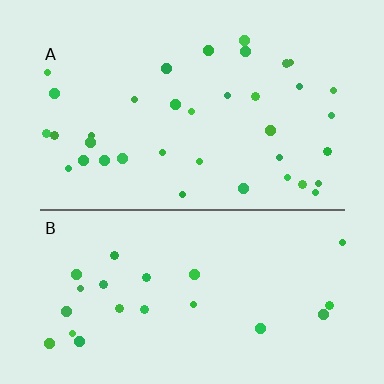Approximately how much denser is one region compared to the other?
Approximately 1.6× — region A over region B.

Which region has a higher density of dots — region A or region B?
A (the top).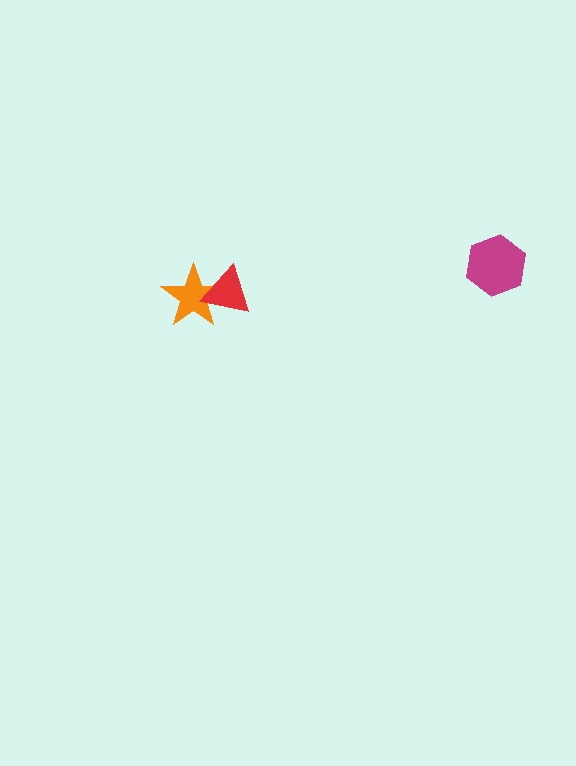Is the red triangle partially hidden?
No, no other shape covers it.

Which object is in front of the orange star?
The red triangle is in front of the orange star.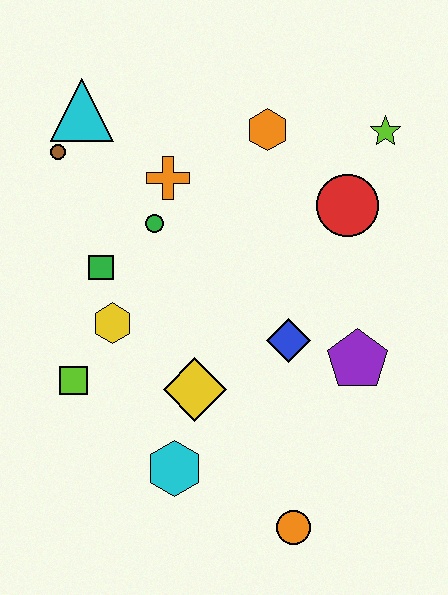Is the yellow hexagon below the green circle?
Yes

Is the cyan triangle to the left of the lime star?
Yes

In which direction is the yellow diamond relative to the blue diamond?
The yellow diamond is to the left of the blue diamond.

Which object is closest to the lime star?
The red circle is closest to the lime star.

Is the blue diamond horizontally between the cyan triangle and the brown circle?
No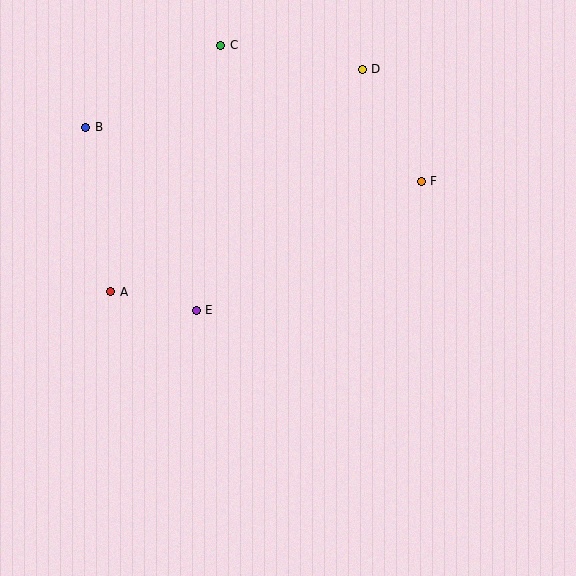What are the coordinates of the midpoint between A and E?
The midpoint between A and E is at (153, 301).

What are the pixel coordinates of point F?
Point F is at (421, 181).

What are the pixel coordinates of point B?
Point B is at (86, 127).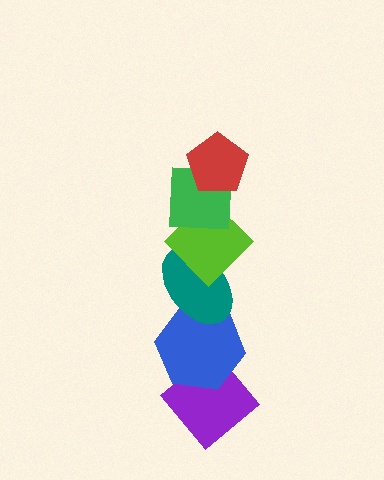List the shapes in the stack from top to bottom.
From top to bottom: the red pentagon, the green square, the lime diamond, the teal ellipse, the blue hexagon, the purple diamond.